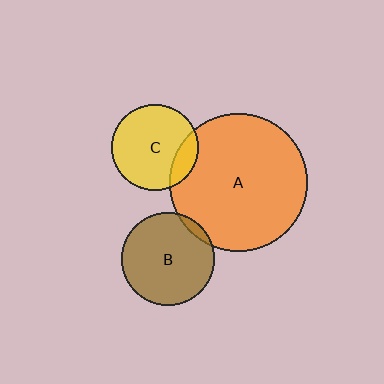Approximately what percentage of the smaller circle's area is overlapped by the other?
Approximately 5%.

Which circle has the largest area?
Circle A (orange).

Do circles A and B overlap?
Yes.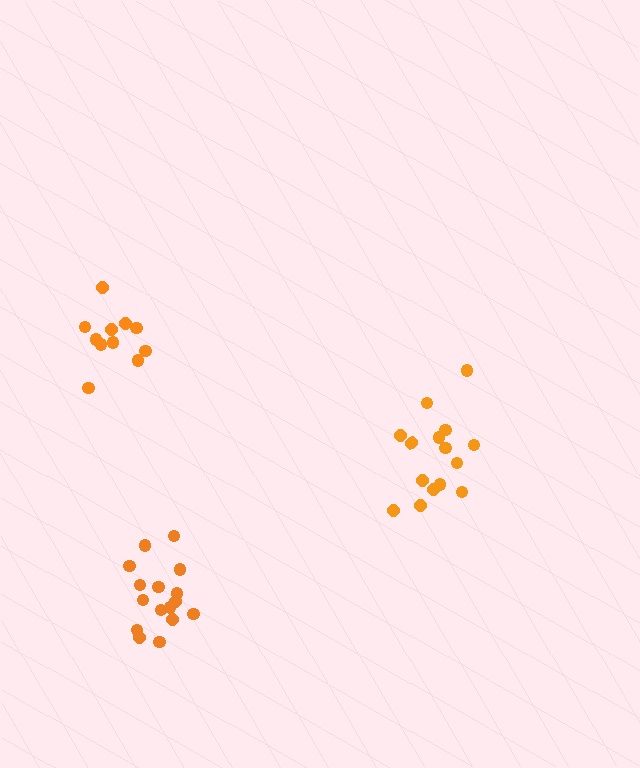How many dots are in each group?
Group 1: 15 dots, Group 2: 16 dots, Group 3: 11 dots (42 total).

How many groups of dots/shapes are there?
There are 3 groups.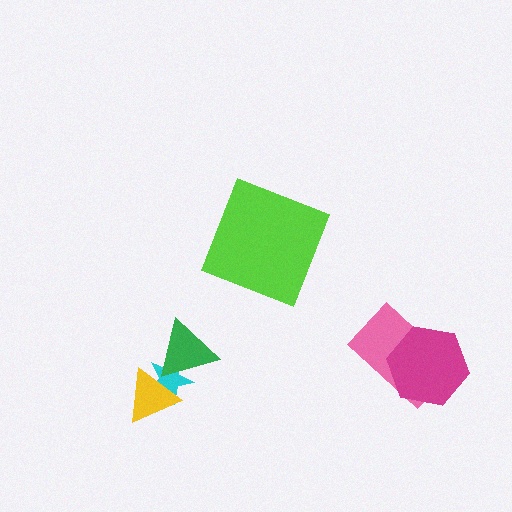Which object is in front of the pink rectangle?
The magenta hexagon is in front of the pink rectangle.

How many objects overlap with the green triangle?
2 objects overlap with the green triangle.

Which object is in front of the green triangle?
The yellow triangle is in front of the green triangle.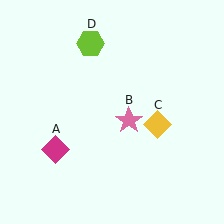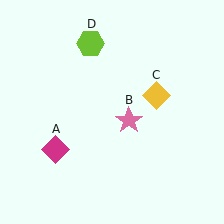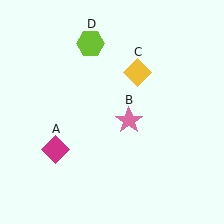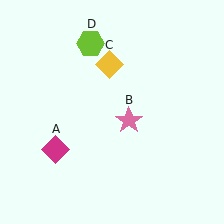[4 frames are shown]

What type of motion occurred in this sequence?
The yellow diamond (object C) rotated counterclockwise around the center of the scene.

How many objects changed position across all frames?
1 object changed position: yellow diamond (object C).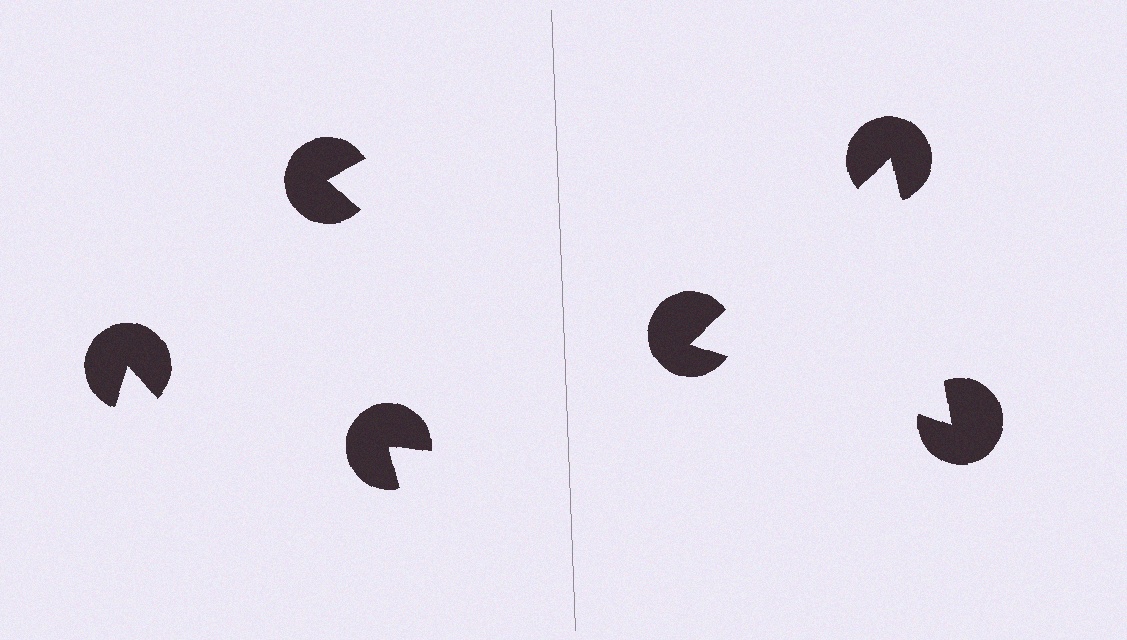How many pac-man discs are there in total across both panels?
6 — 3 on each side.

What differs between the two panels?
The pac-man discs are positioned identically on both sides; only the wedge orientations differ. On the right they align to a triangle; on the left they are misaligned.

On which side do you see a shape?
An illusory triangle appears on the right side. On the left side the wedge cuts are rotated, so no coherent shape forms.